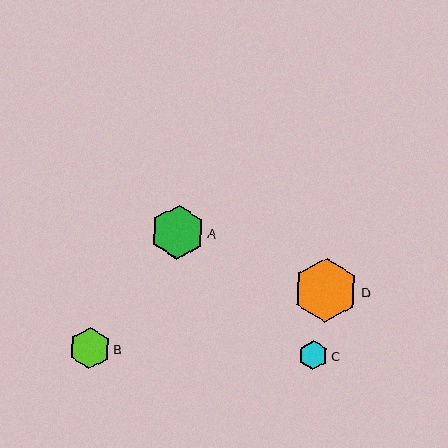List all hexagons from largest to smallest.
From largest to smallest: D, A, B, C.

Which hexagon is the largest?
Hexagon D is the largest with a size of approximately 64 pixels.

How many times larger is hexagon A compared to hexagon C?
Hexagon A is approximately 1.8 times the size of hexagon C.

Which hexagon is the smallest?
Hexagon C is the smallest with a size of approximately 29 pixels.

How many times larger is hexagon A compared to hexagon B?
Hexagon A is approximately 1.3 times the size of hexagon B.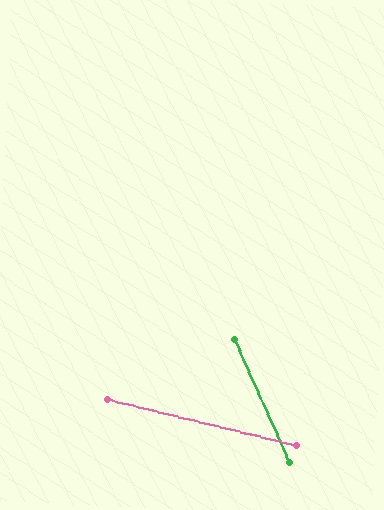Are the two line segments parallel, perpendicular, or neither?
Neither parallel nor perpendicular — they differ by about 52°.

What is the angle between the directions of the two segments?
Approximately 52 degrees.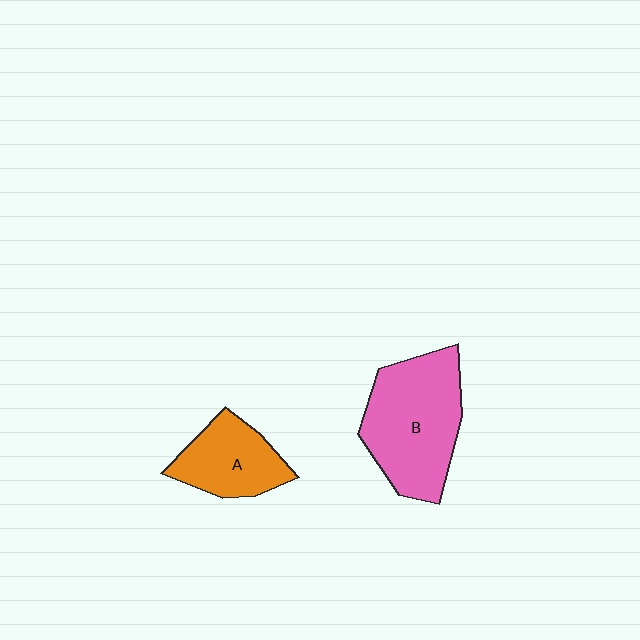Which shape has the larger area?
Shape B (pink).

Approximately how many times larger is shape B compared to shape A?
Approximately 1.7 times.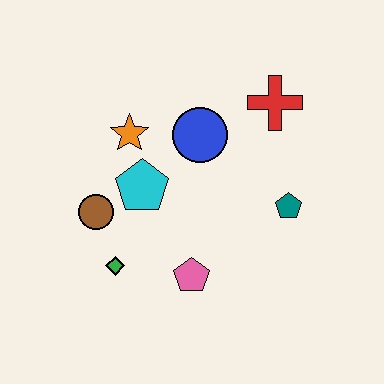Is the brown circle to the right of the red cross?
No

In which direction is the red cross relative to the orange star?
The red cross is to the right of the orange star.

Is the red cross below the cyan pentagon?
No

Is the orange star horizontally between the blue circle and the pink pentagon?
No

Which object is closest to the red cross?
The blue circle is closest to the red cross.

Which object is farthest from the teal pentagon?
The brown circle is farthest from the teal pentagon.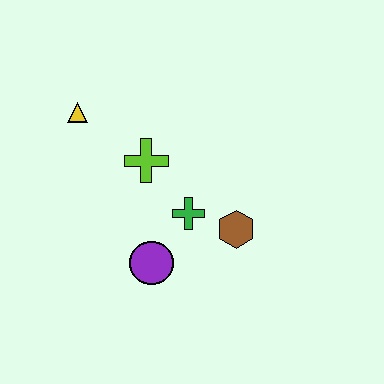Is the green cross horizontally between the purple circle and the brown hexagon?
Yes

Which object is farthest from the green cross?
The yellow triangle is farthest from the green cross.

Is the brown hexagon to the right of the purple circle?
Yes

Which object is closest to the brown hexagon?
The green cross is closest to the brown hexagon.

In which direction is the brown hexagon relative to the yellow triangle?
The brown hexagon is to the right of the yellow triangle.